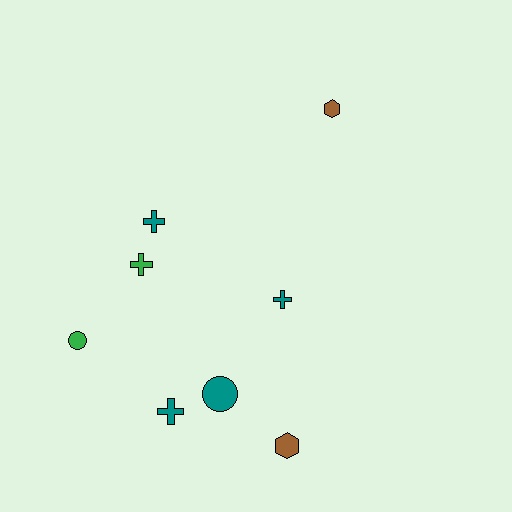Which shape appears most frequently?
Cross, with 4 objects.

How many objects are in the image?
There are 8 objects.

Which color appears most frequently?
Teal, with 4 objects.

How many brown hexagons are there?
There are 2 brown hexagons.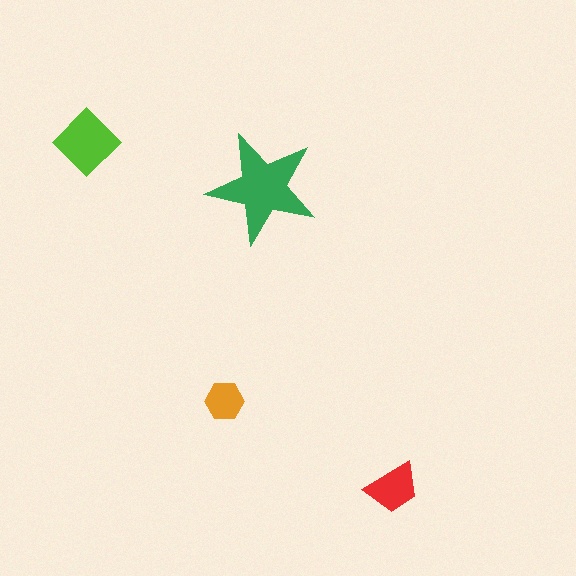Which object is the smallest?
The orange hexagon.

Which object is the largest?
The green star.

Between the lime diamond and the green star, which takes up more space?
The green star.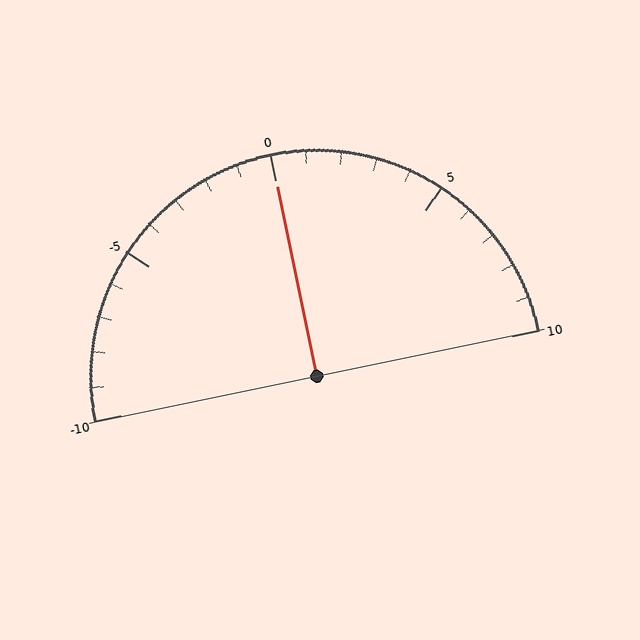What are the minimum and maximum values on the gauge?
The gauge ranges from -10 to 10.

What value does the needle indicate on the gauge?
The needle indicates approximately 0.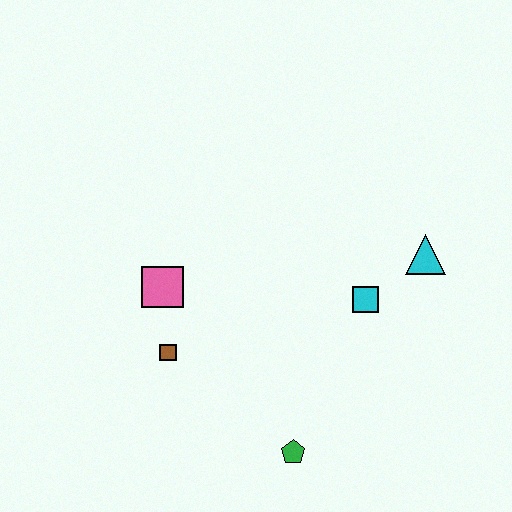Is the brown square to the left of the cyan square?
Yes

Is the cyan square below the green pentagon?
No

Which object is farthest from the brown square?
The cyan triangle is farthest from the brown square.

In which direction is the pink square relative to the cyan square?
The pink square is to the left of the cyan square.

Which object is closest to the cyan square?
The cyan triangle is closest to the cyan square.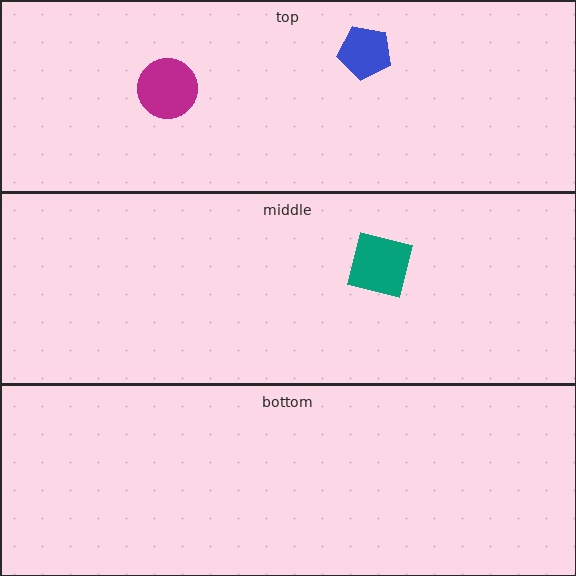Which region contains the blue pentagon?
The top region.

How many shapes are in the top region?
2.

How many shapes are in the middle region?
1.